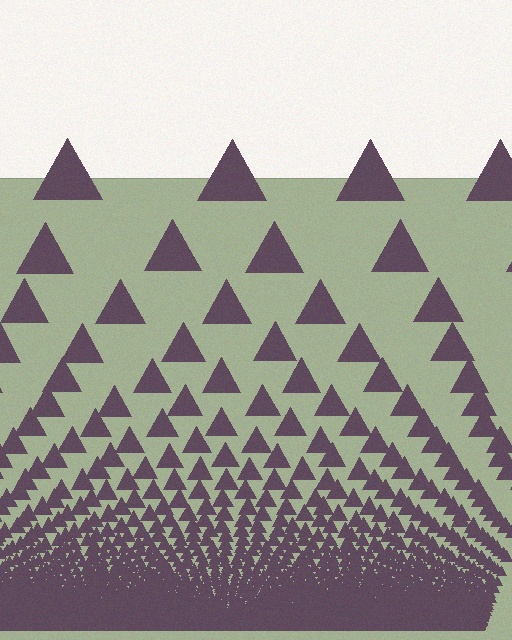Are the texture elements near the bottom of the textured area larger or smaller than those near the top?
Smaller. The gradient is inverted — elements near the bottom are smaller and denser.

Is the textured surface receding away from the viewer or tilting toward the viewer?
The surface appears to tilt toward the viewer. Texture elements get larger and sparser toward the top.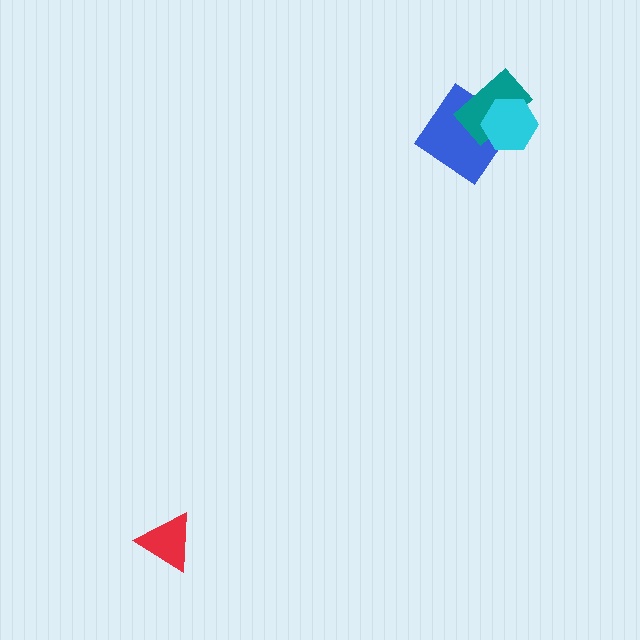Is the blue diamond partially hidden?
Yes, it is partially covered by another shape.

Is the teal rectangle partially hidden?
Yes, it is partially covered by another shape.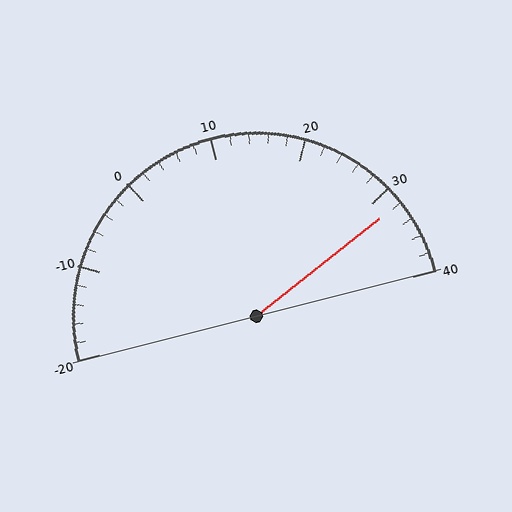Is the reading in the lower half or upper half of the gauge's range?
The reading is in the upper half of the range (-20 to 40).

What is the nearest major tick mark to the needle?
The nearest major tick mark is 30.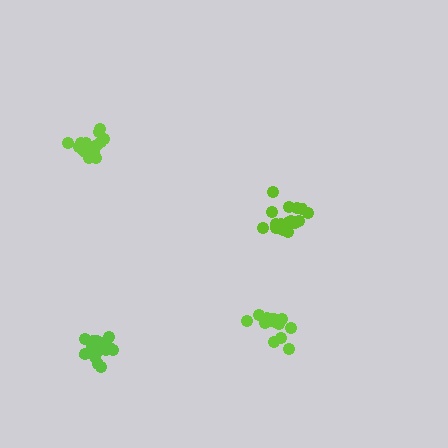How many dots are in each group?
Group 1: 16 dots, Group 2: 17 dots, Group 3: 15 dots, Group 4: 18 dots (66 total).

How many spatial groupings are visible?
There are 4 spatial groupings.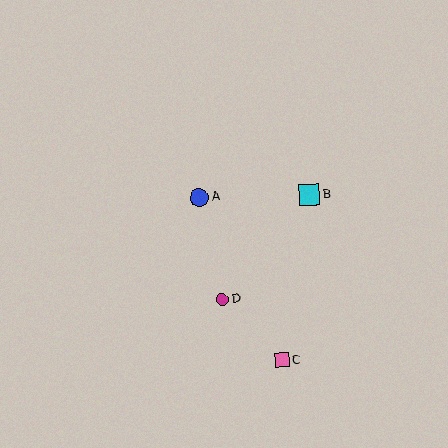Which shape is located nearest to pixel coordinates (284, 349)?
The pink square (labeled C) at (282, 360) is nearest to that location.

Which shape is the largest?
The cyan square (labeled B) is the largest.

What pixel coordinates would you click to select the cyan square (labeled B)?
Click at (309, 195) to select the cyan square B.